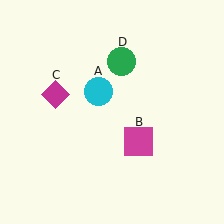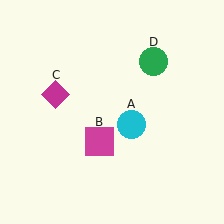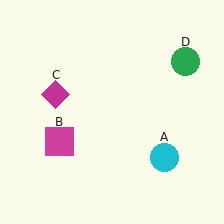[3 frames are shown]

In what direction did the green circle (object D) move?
The green circle (object D) moved right.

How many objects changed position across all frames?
3 objects changed position: cyan circle (object A), magenta square (object B), green circle (object D).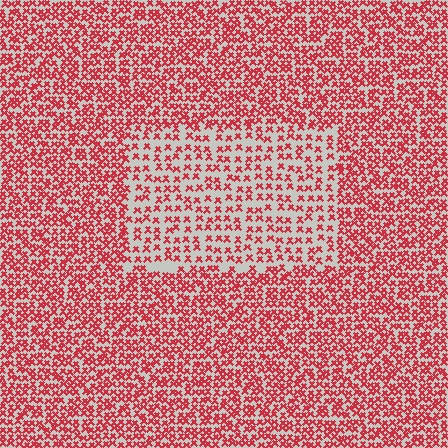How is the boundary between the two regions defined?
The boundary is defined by a change in element density (approximately 1.9x ratio). All elements are the same color, size, and shape.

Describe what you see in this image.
The image contains small red elements arranged at two different densities. A rectangle-shaped region is visible where the elements are less densely packed than the surrounding area.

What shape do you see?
I see a rectangle.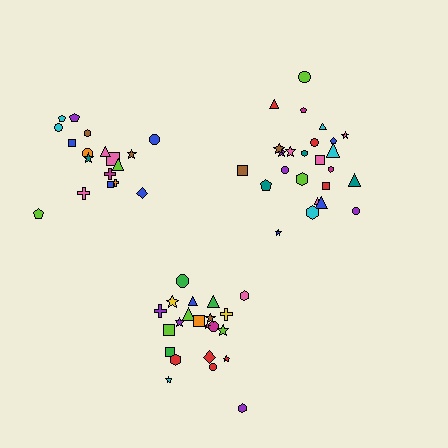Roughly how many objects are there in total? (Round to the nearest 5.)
Roughly 65 objects in total.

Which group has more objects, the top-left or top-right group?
The top-right group.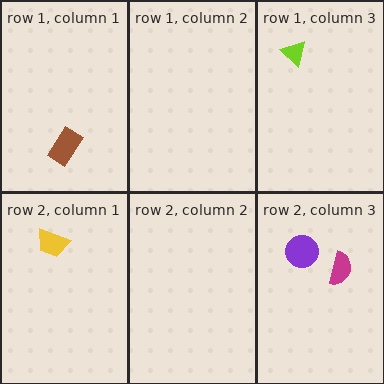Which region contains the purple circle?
The row 2, column 3 region.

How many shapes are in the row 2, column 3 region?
2.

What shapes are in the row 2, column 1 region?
The yellow trapezoid.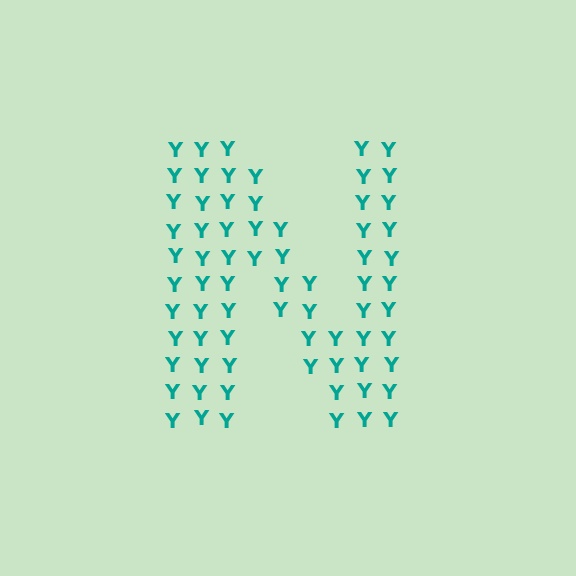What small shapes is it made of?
It is made of small letter Y's.